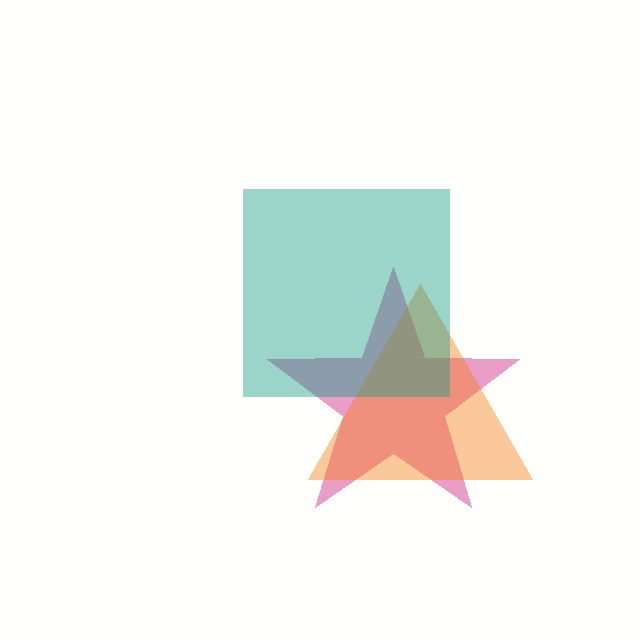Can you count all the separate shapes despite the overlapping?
Yes, there are 3 separate shapes.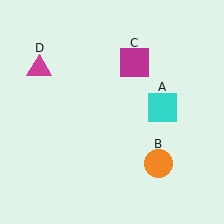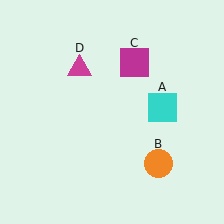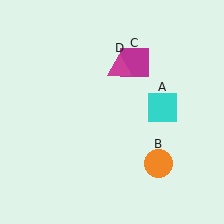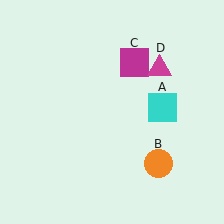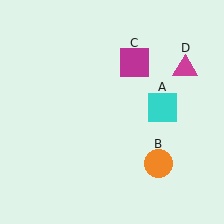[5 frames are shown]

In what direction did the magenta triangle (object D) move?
The magenta triangle (object D) moved right.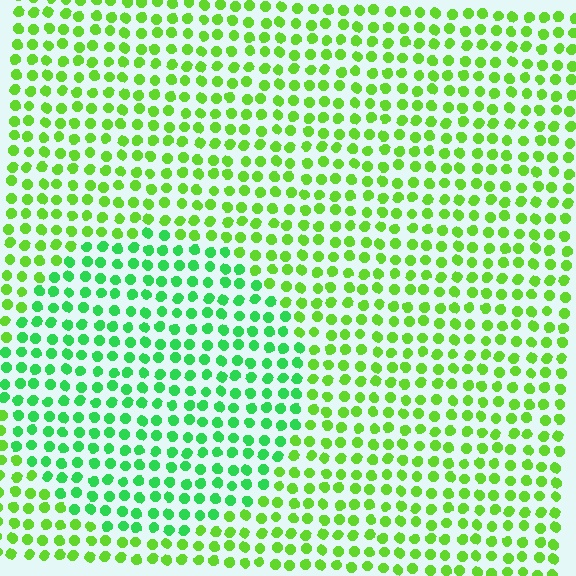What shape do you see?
I see a circle.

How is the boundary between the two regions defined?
The boundary is defined purely by a slight shift in hue (about 32 degrees). Spacing, size, and orientation are identical on both sides.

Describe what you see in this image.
The image is filled with small lime elements in a uniform arrangement. A circle-shaped region is visible where the elements are tinted to a slightly different hue, forming a subtle color boundary.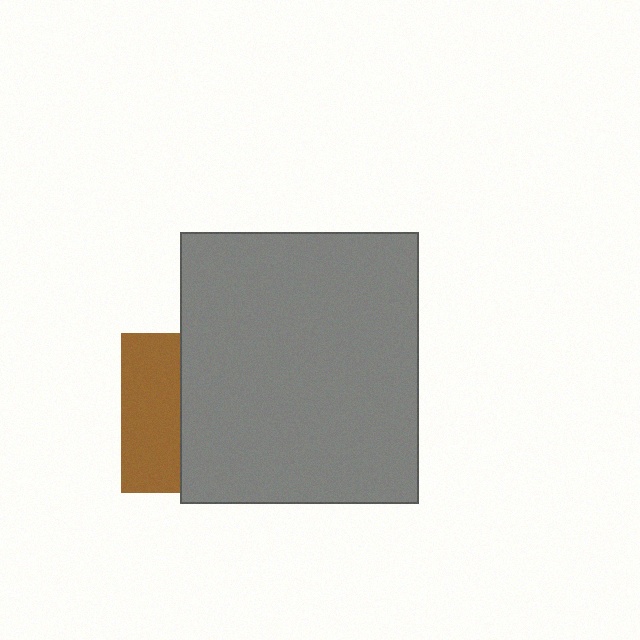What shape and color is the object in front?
The object in front is a gray rectangle.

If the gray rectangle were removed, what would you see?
You would see the complete brown square.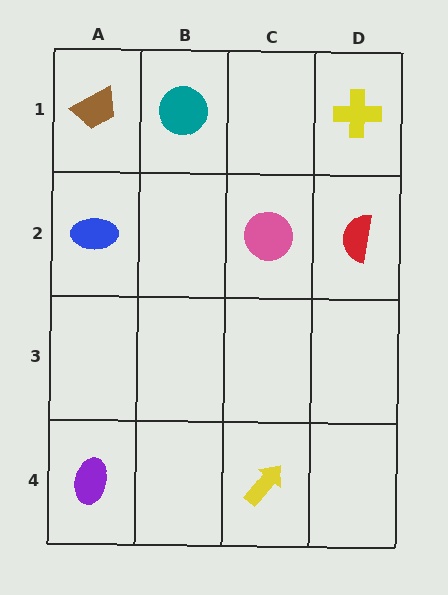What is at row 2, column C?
A pink circle.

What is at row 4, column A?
A purple ellipse.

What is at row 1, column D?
A yellow cross.